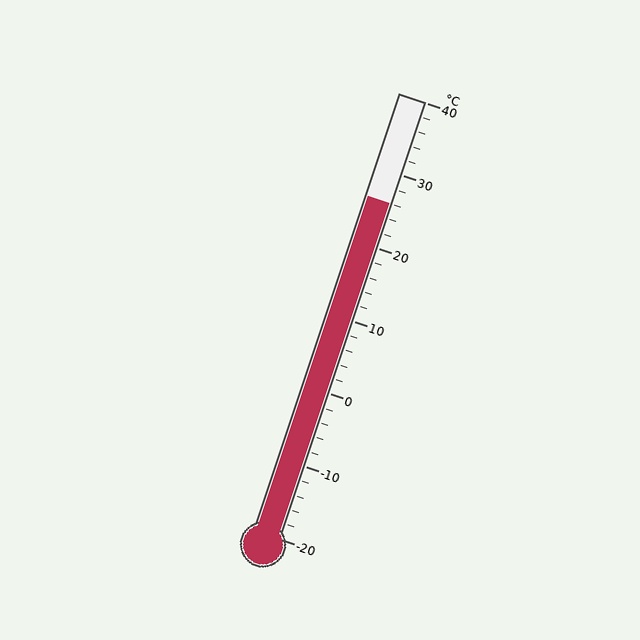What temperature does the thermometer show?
The thermometer shows approximately 26°C.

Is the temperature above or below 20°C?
The temperature is above 20°C.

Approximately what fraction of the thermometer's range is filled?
The thermometer is filled to approximately 75% of its range.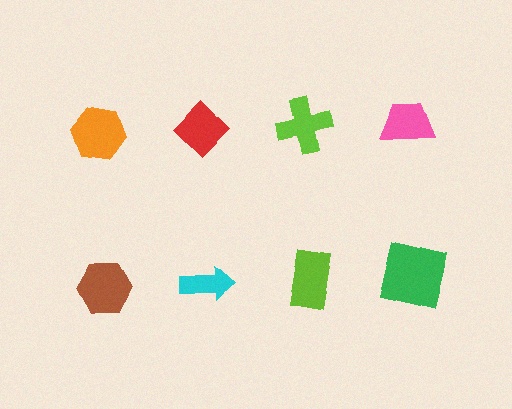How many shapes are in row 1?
4 shapes.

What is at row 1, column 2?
A red diamond.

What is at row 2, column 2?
A cyan arrow.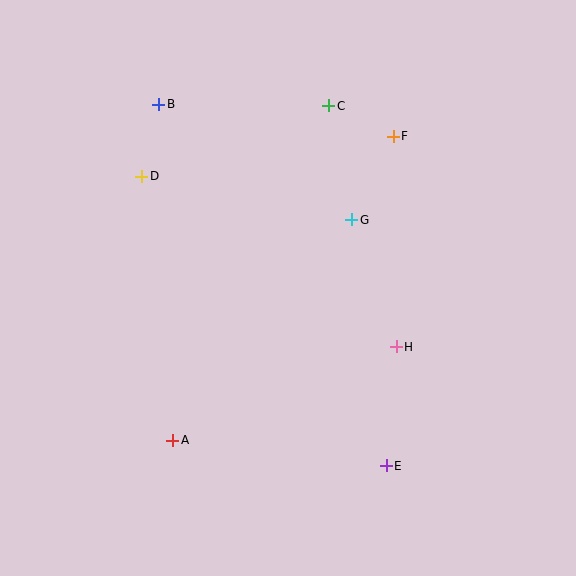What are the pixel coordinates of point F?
Point F is at (393, 136).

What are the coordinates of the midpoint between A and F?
The midpoint between A and F is at (283, 288).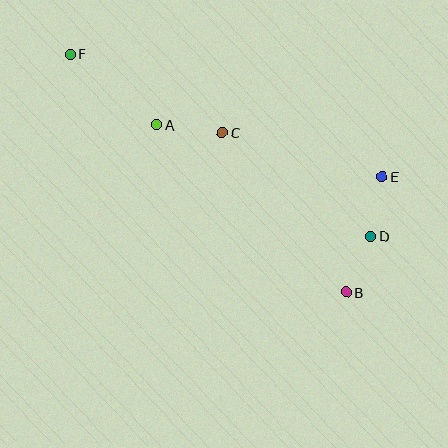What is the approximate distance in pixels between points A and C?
The distance between A and C is approximately 66 pixels.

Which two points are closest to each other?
Points D and E are closest to each other.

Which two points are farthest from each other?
Points B and F are farthest from each other.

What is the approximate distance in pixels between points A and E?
The distance between A and E is approximately 232 pixels.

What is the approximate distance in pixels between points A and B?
The distance between A and B is approximately 253 pixels.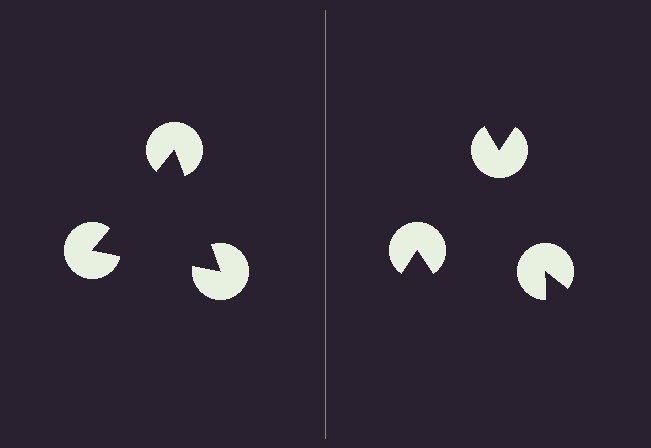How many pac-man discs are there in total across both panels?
6 — 3 on each side.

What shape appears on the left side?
An illusory triangle.